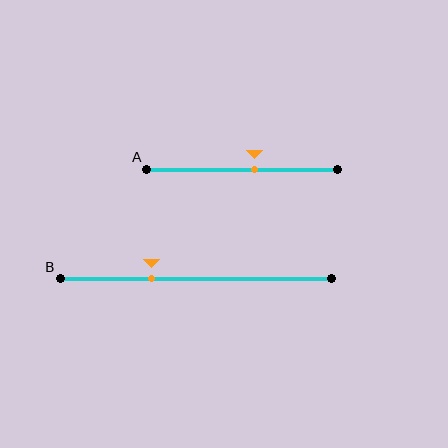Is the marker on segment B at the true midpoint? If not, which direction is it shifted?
No, the marker on segment B is shifted to the left by about 17% of the segment length.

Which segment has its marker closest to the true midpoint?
Segment A has its marker closest to the true midpoint.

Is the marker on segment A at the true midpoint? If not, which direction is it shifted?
No, the marker on segment A is shifted to the right by about 7% of the segment length.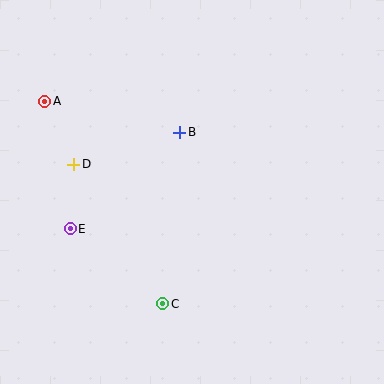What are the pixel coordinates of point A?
Point A is at (45, 101).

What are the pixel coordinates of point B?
Point B is at (180, 132).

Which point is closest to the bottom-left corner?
Point E is closest to the bottom-left corner.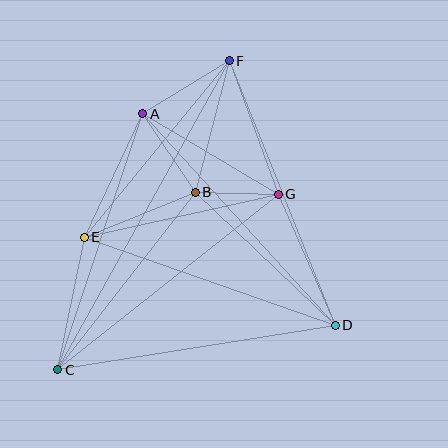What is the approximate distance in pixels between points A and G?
The distance between A and G is approximately 158 pixels.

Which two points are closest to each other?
Points B and G are closest to each other.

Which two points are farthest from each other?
Points C and F are farthest from each other.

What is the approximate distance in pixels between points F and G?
The distance between F and G is approximately 142 pixels.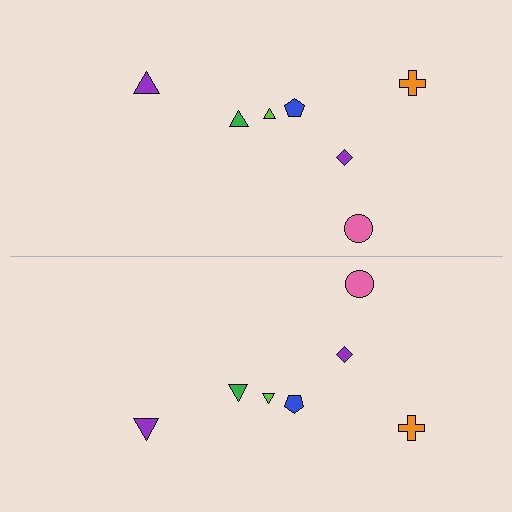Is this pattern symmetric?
Yes, this pattern has bilateral (reflection) symmetry.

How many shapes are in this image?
There are 14 shapes in this image.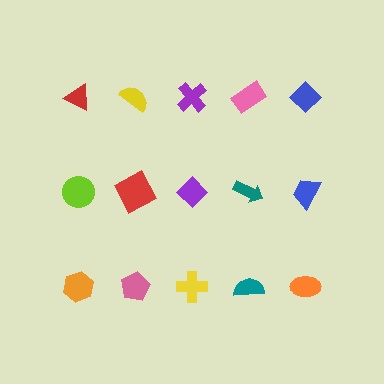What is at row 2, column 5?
A blue trapezoid.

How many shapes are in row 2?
5 shapes.